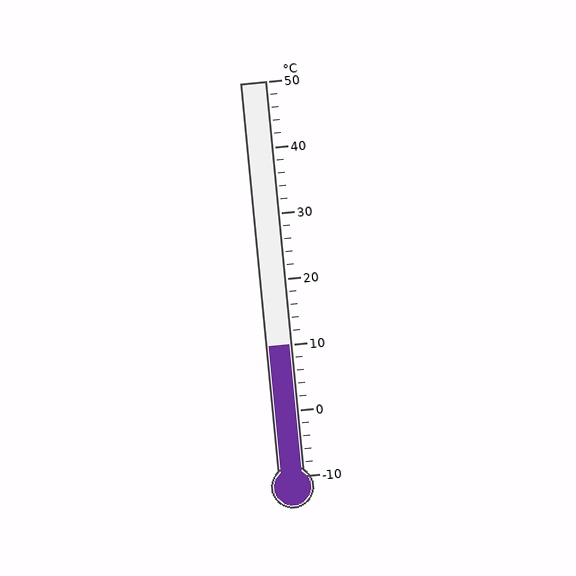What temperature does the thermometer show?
The thermometer shows approximately 10°C.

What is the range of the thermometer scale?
The thermometer scale ranges from -10°C to 50°C.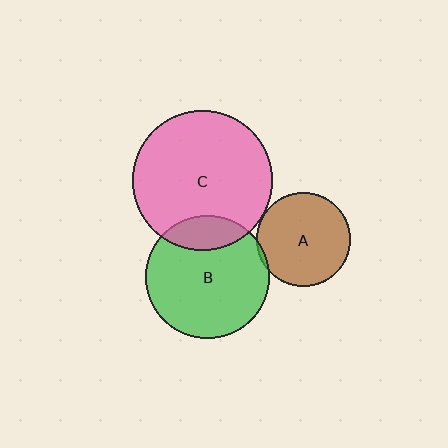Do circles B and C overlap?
Yes.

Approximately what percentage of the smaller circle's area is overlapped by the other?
Approximately 20%.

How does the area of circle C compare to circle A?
Approximately 2.2 times.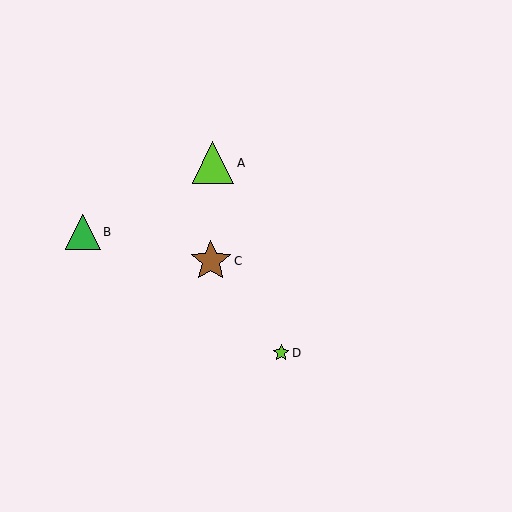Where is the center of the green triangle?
The center of the green triangle is at (83, 232).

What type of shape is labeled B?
Shape B is a green triangle.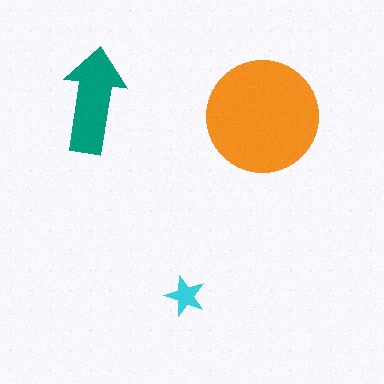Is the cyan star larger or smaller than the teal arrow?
Smaller.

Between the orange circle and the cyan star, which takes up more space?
The orange circle.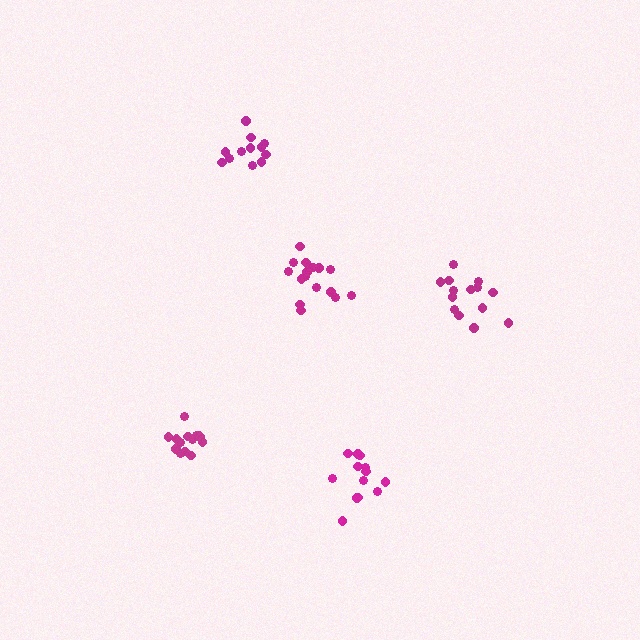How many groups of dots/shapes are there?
There are 5 groups.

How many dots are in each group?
Group 1: 13 dots, Group 2: 12 dots, Group 3: 15 dots, Group 4: 16 dots, Group 5: 14 dots (70 total).